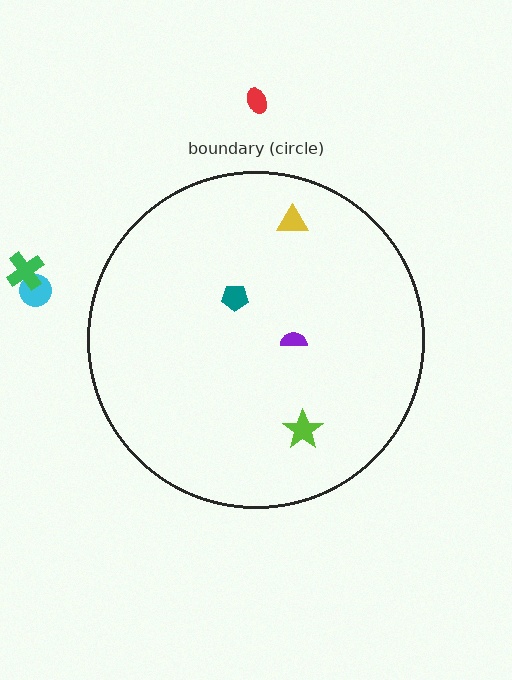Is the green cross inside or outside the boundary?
Outside.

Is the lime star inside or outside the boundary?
Inside.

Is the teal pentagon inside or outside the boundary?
Inside.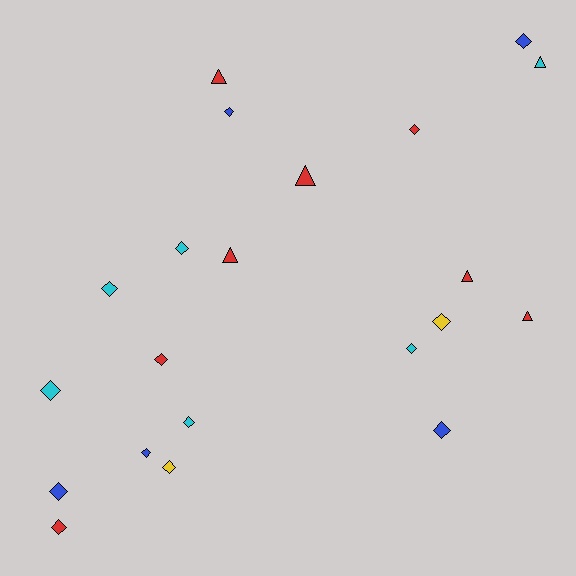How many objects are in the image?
There are 21 objects.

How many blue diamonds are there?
There are 5 blue diamonds.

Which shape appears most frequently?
Diamond, with 15 objects.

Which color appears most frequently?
Red, with 8 objects.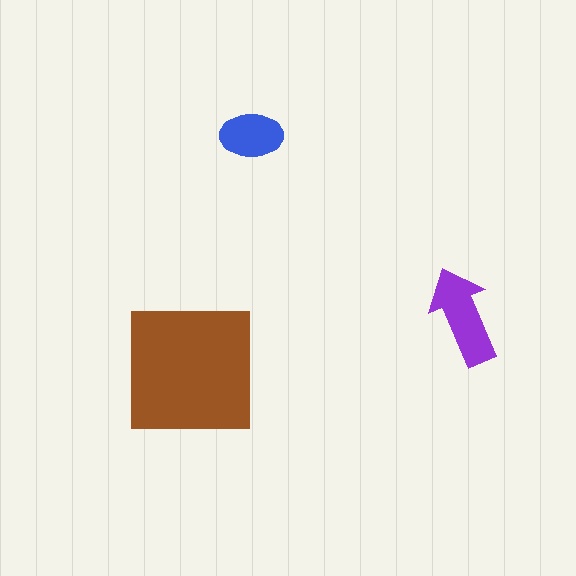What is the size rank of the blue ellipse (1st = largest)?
3rd.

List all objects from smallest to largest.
The blue ellipse, the purple arrow, the brown square.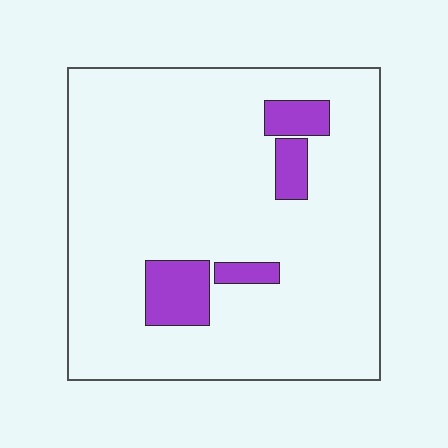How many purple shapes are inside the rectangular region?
4.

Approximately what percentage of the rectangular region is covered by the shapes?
Approximately 10%.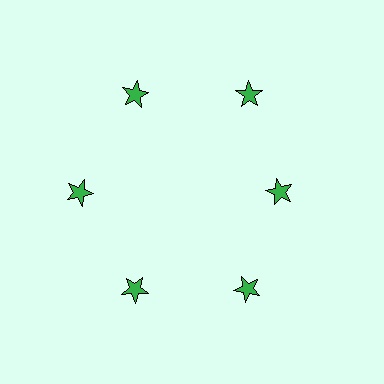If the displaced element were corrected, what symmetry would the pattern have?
It would have 6-fold rotational symmetry — the pattern would map onto itself every 60 degrees.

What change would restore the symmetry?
The symmetry would be restored by moving it outward, back onto the ring so that all 6 stars sit at equal angles and equal distance from the center.